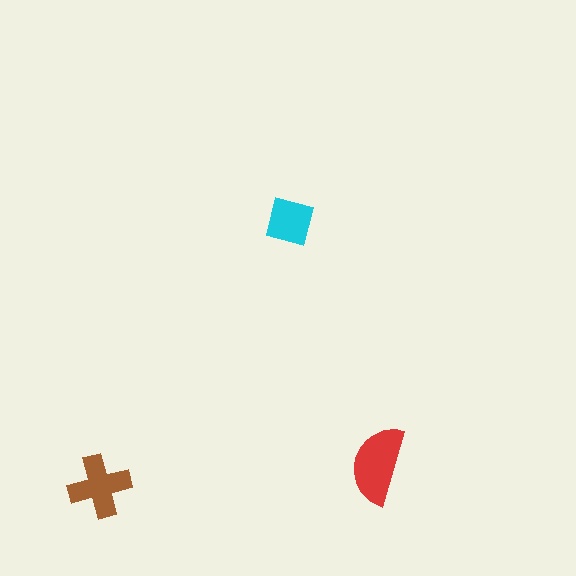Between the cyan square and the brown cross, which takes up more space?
The brown cross.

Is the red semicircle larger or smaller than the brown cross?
Larger.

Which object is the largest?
The red semicircle.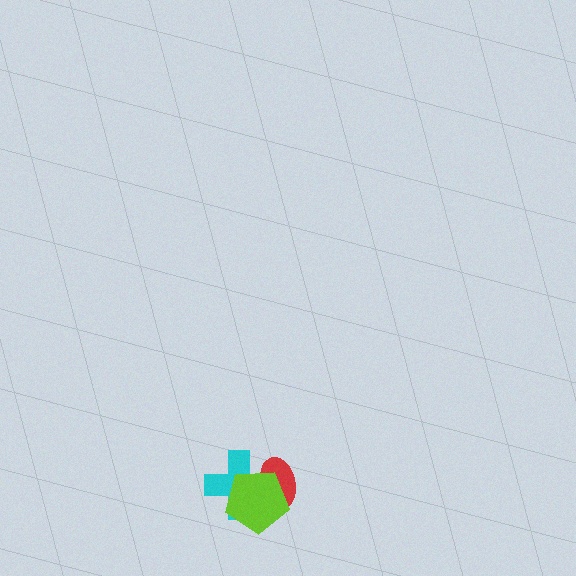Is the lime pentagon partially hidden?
No, no other shape covers it.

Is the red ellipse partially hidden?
Yes, it is partially covered by another shape.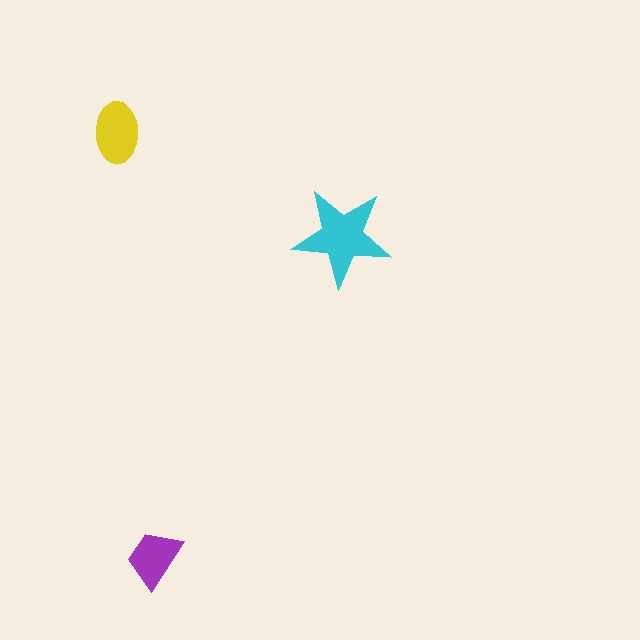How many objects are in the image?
There are 3 objects in the image.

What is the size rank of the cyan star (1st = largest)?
1st.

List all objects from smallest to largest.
The purple trapezoid, the yellow ellipse, the cyan star.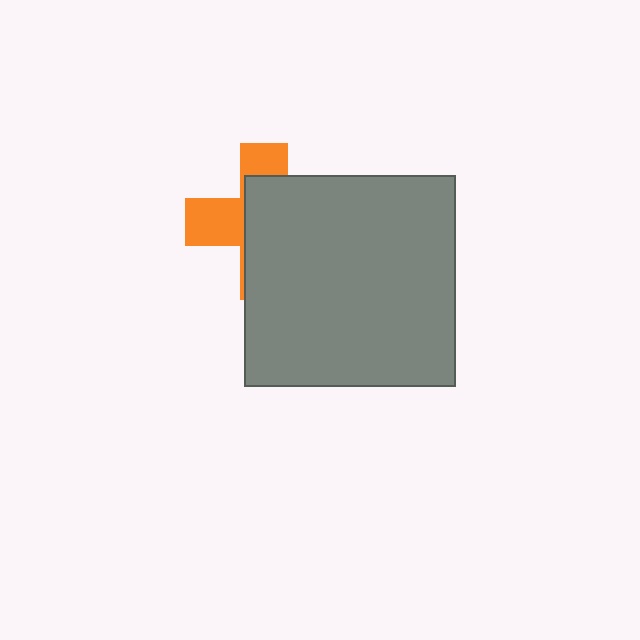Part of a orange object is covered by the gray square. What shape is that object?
It is a cross.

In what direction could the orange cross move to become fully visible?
The orange cross could move left. That would shift it out from behind the gray square entirely.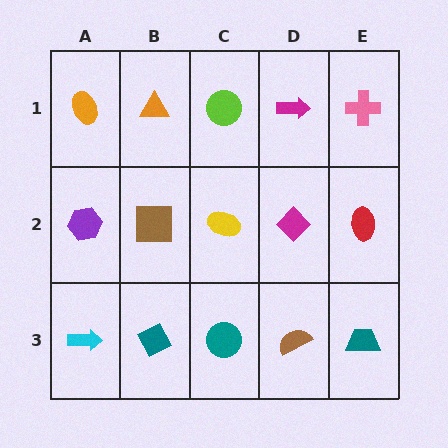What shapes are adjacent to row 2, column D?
A magenta arrow (row 1, column D), a brown semicircle (row 3, column D), a yellow ellipse (row 2, column C), a red ellipse (row 2, column E).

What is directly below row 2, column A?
A cyan arrow.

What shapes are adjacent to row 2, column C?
A lime circle (row 1, column C), a teal circle (row 3, column C), a brown square (row 2, column B), a magenta diamond (row 2, column D).